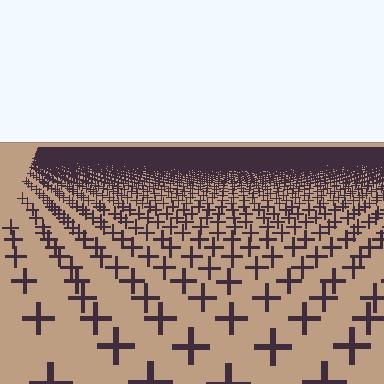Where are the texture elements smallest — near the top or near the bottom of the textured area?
Near the top.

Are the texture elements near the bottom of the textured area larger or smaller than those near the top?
Larger. Near the bottom, elements are closer to the viewer and appear at a bigger on-screen size.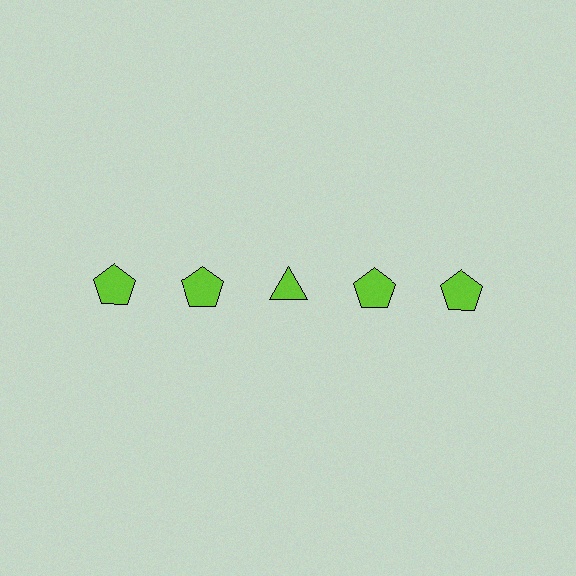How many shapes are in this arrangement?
There are 5 shapes arranged in a grid pattern.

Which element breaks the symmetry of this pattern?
The lime triangle in the top row, center column breaks the symmetry. All other shapes are lime pentagons.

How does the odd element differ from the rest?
It has a different shape: triangle instead of pentagon.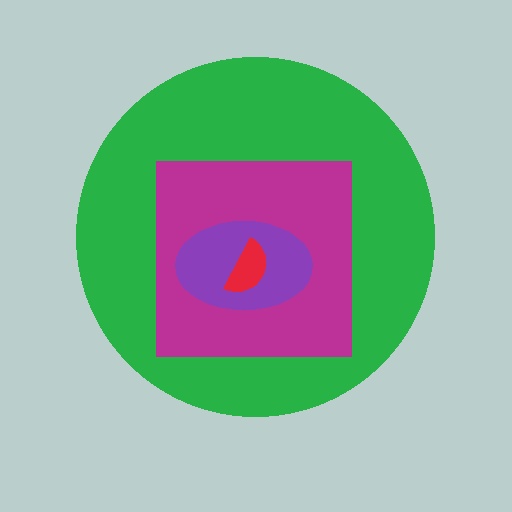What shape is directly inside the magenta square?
The purple ellipse.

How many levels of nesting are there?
4.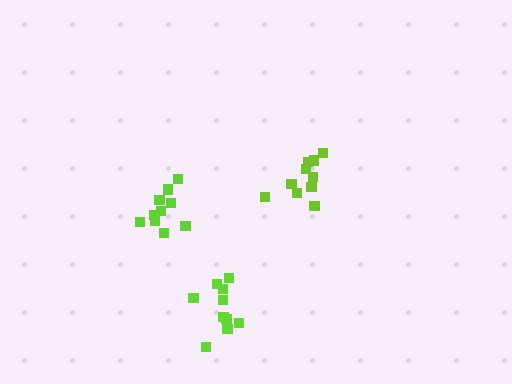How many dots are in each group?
Group 1: 10 dots, Group 2: 10 dots, Group 3: 10 dots (30 total).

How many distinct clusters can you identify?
There are 3 distinct clusters.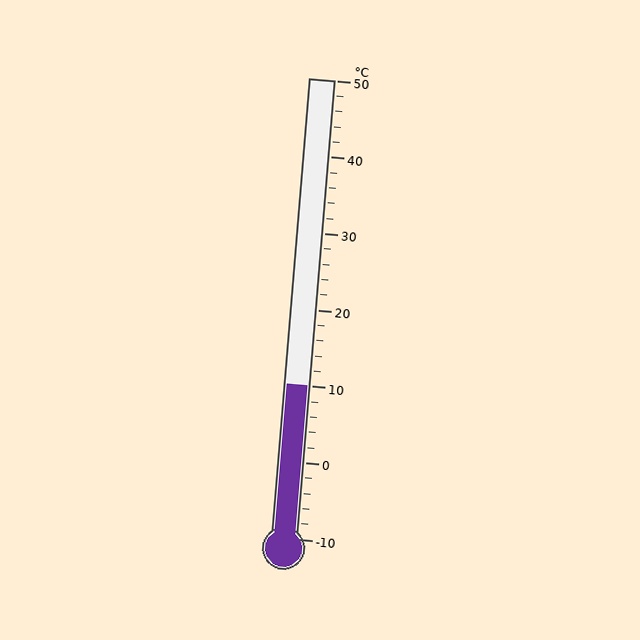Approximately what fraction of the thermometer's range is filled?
The thermometer is filled to approximately 35% of its range.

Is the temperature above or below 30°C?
The temperature is below 30°C.